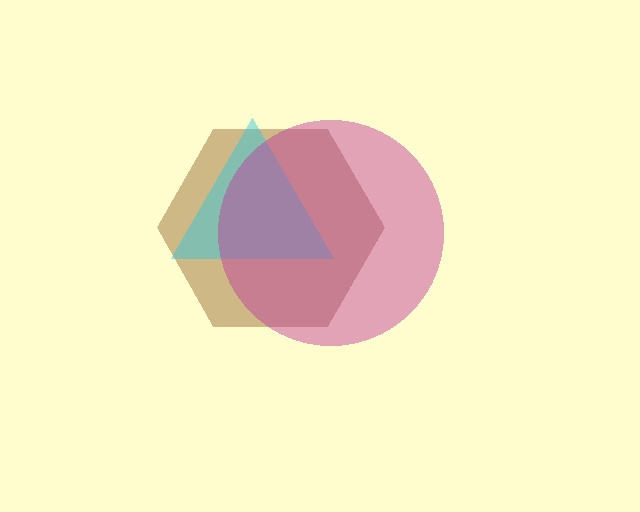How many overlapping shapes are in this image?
There are 3 overlapping shapes in the image.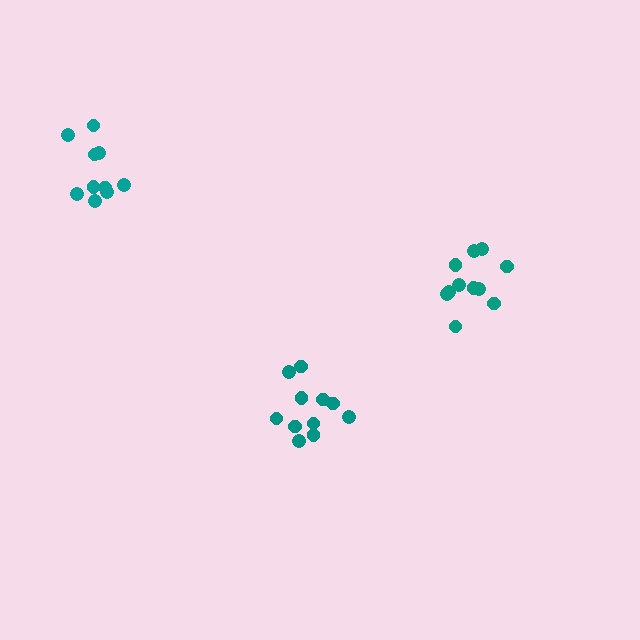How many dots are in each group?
Group 1: 11 dots, Group 2: 10 dots, Group 3: 11 dots (32 total).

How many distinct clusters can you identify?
There are 3 distinct clusters.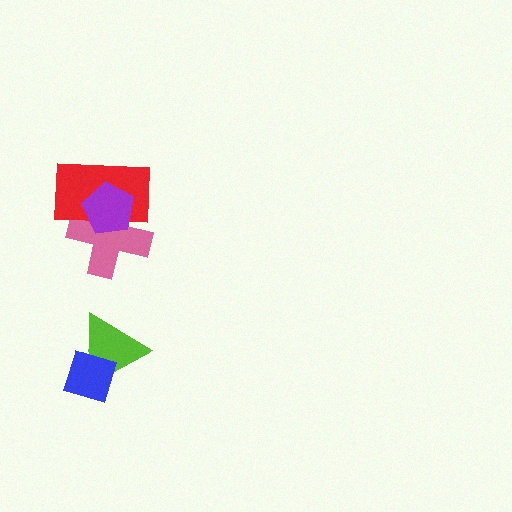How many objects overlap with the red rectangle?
2 objects overlap with the red rectangle.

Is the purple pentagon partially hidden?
No, no other shape covers it.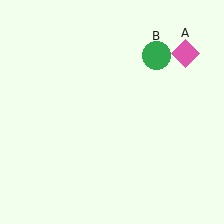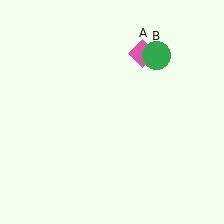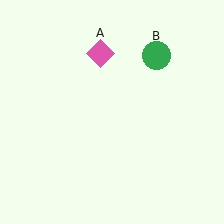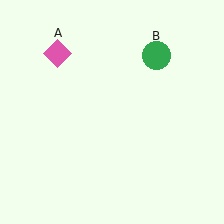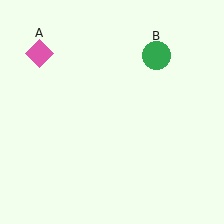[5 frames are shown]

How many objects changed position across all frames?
1 object changed position: pink diamond (object A).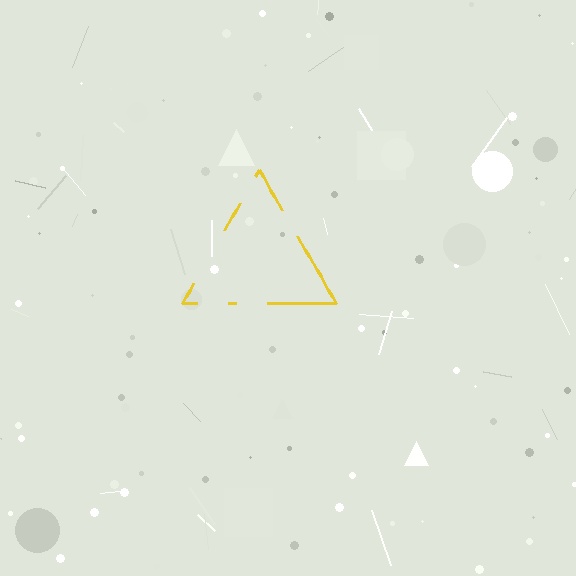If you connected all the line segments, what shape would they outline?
They would outline a triangle.